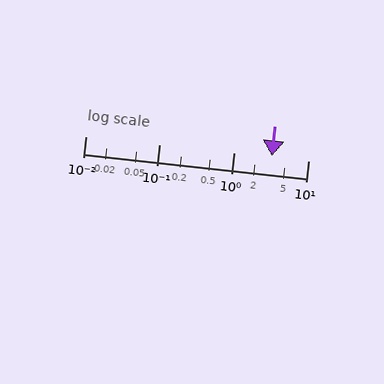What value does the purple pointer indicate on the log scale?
The pointer indicates approximately 3.2.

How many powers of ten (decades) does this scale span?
The scale spans 3 decades, from 0.01 to 10.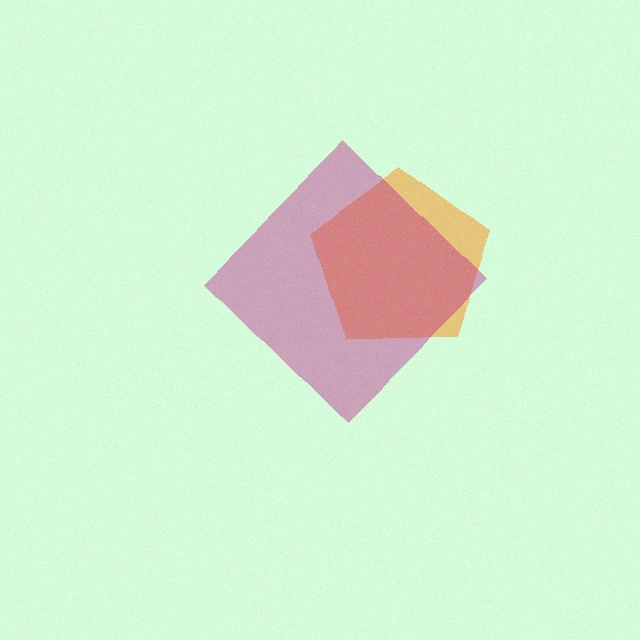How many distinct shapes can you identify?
There are 2 distinct shapes: an orange pentagon, a magenta diamond.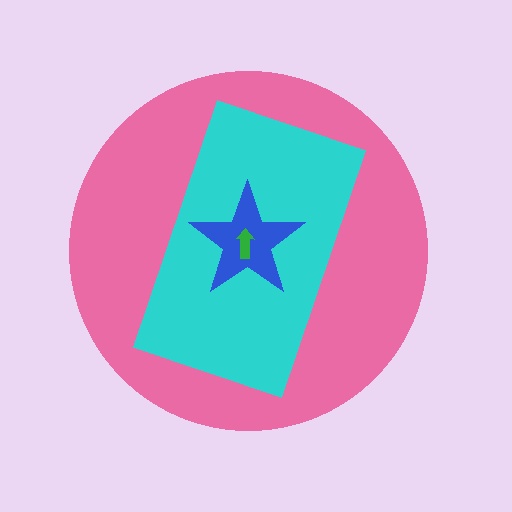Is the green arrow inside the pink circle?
Yes.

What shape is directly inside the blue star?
The green arrow.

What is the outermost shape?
The pink circle.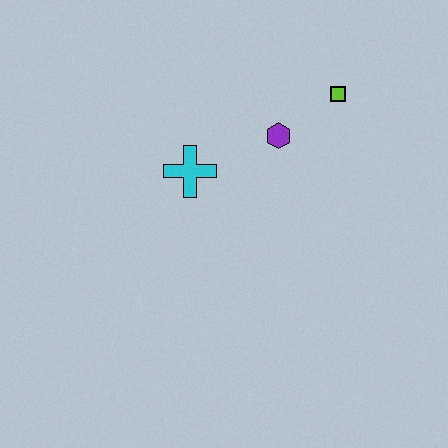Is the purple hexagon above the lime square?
No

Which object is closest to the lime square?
The purple hexagon is closest to the lime square.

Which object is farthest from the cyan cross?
The lime square is farthest from the cyan cross.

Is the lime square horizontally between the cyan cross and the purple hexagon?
No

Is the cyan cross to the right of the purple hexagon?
No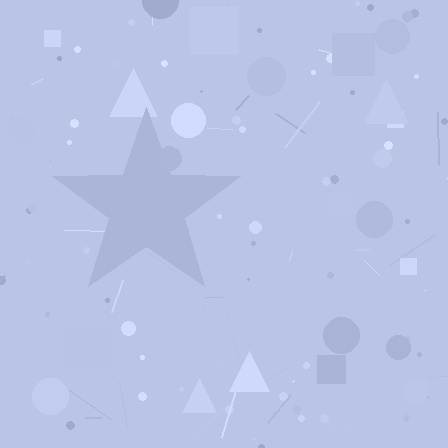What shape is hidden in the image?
A star is hidden in the image.